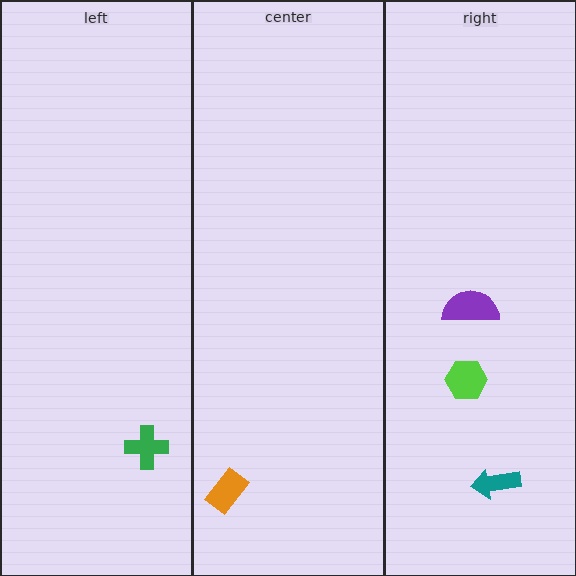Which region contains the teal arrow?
The right region.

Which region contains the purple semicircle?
The right region.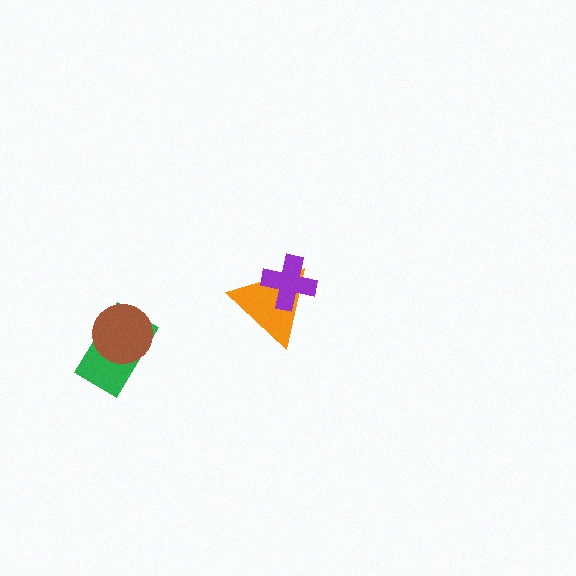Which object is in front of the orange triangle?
The purple cross is in front of the orange triangle.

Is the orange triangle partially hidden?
Yes, it is partially covered by another shape.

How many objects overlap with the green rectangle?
1 object overlaps with the green rectangle.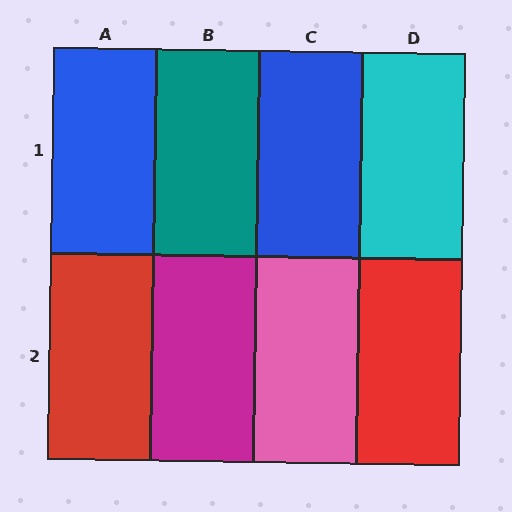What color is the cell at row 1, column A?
Blue.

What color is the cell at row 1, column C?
Blue.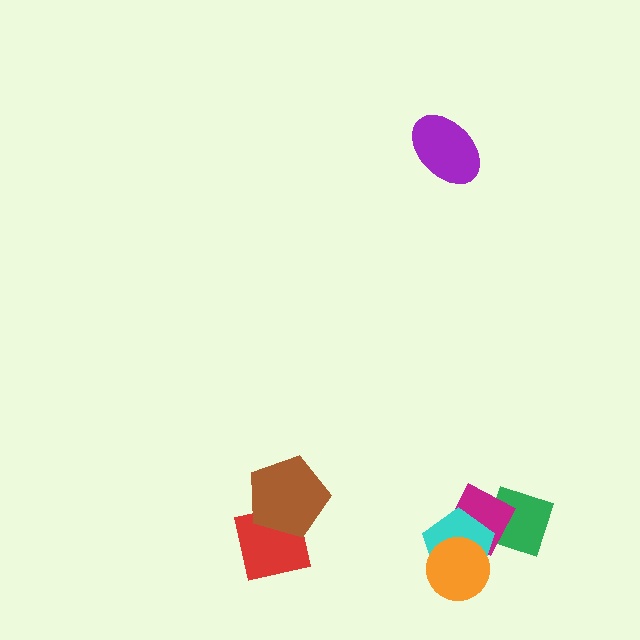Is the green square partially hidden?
Yes, it is partially covered by another shape.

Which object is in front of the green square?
The magenta diamond is in front of the green square.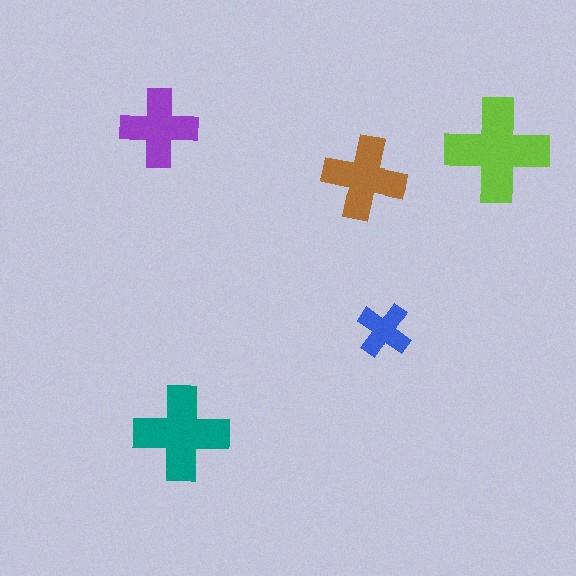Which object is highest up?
The purple cross is topmost.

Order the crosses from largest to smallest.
the lime one, the teal one, the brown one, the purple one, the blue one.